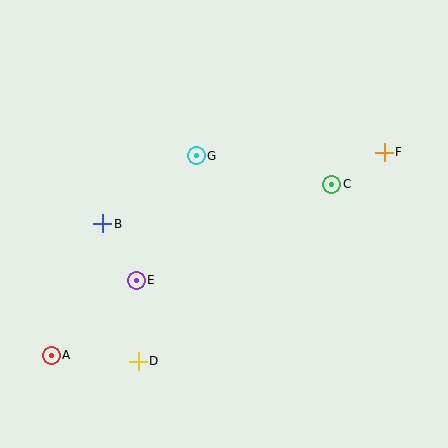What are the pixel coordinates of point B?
Point B is at (103, 224).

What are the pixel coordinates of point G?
Point G is at (196, 156).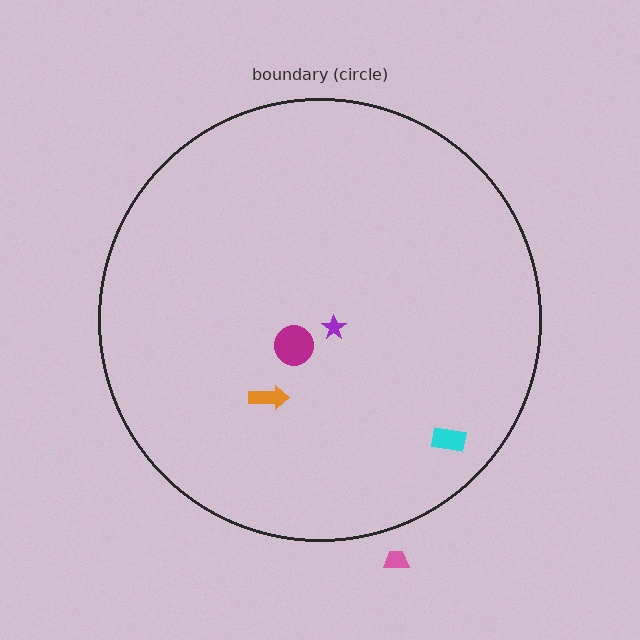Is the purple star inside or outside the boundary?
Inside.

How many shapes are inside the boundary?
4 inside, 1 outside.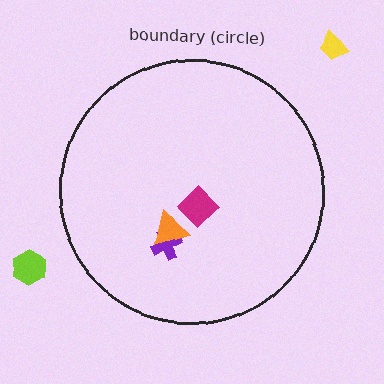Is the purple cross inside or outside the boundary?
Inside.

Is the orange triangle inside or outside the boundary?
Inside.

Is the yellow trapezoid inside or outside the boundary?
Outside.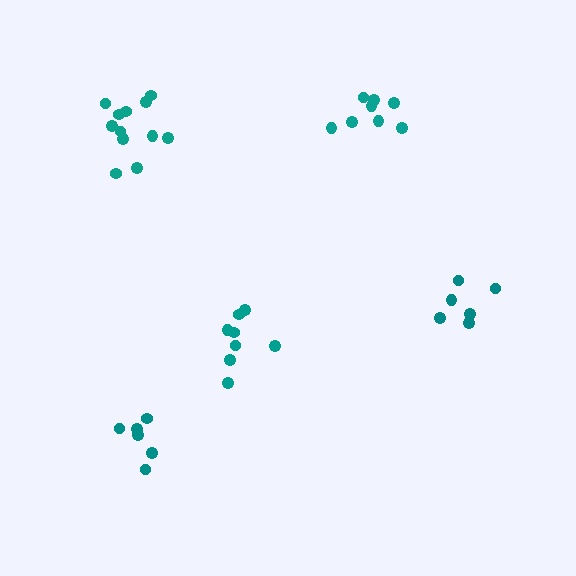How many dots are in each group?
Group 1: 8 dots, Group 2: 6 dots, Group 3: 8 dots, Group 4: 6 dots, Group 5: 12 dots (40 total).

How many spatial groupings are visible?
There are 5 spatial groupings.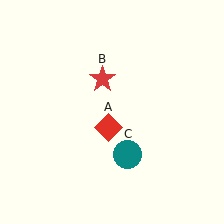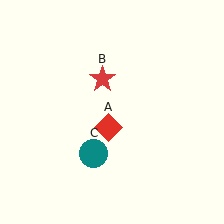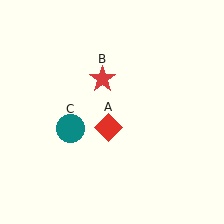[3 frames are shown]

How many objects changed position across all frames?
1 object changed position: teal circle (object C).